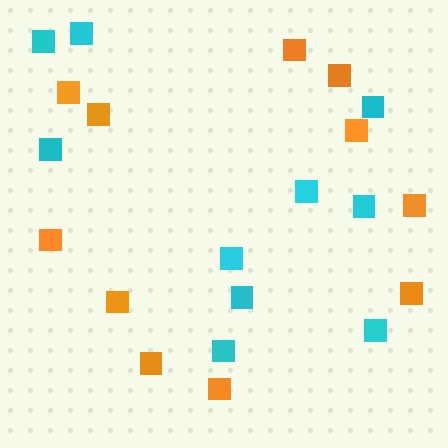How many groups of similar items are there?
There are 2 groups: one group of cyan squares (10) and one group of orange squares (11).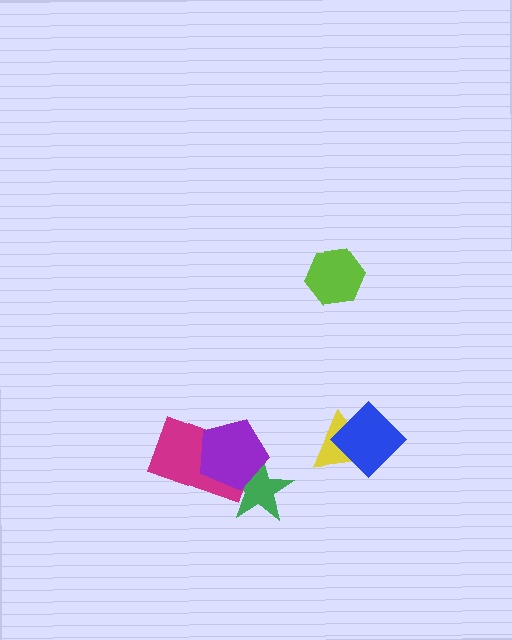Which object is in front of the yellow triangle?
The blue diamond is in front of the yellow triangle.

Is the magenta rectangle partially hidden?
Yes, it is partially covered by another shape.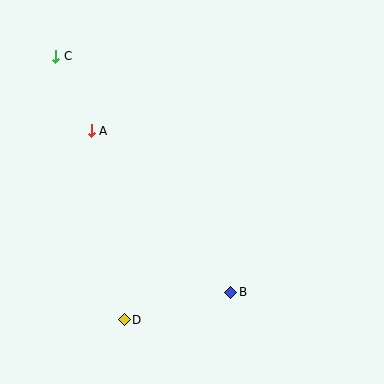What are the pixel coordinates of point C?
Point C is at (56, 56).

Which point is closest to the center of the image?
Point B at (231, 292) is closest to the center.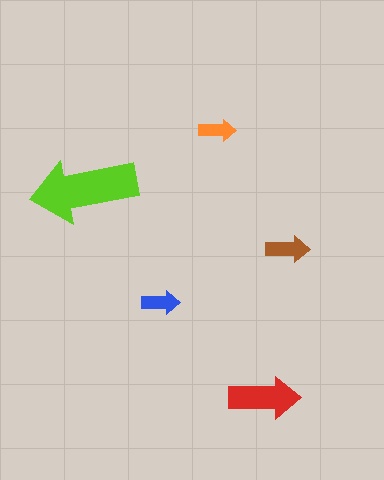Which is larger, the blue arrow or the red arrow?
The red one.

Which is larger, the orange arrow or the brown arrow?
The brown one.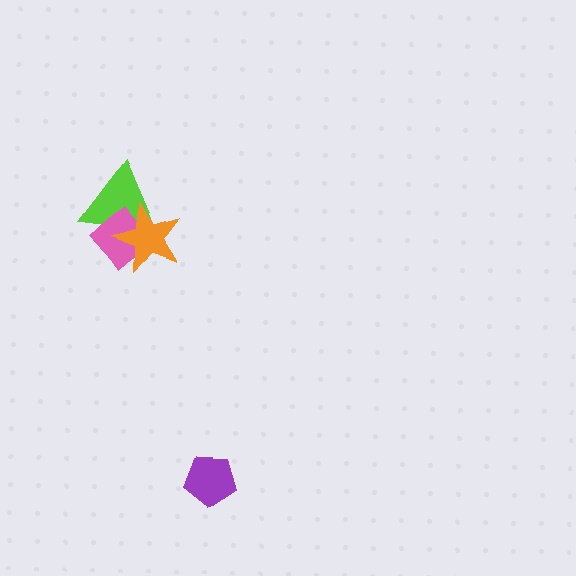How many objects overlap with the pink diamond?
2 objects overlap with the pink diamond.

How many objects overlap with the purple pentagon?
0 objects overlap with the purple pentagon.